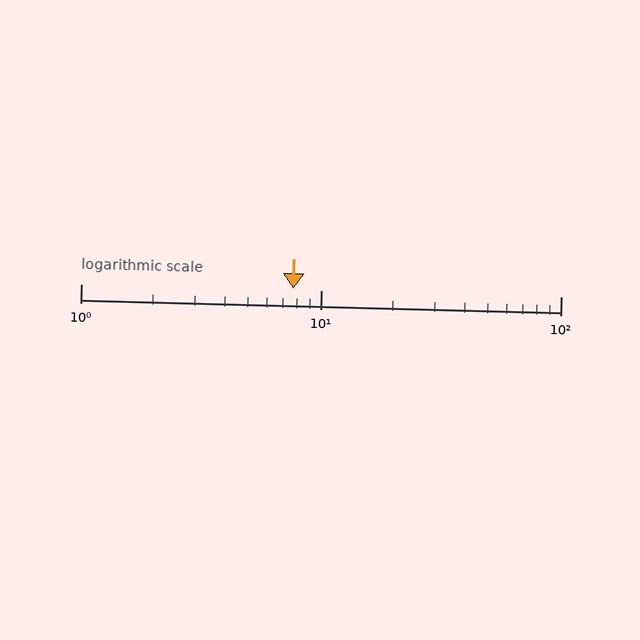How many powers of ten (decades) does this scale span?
The scale spans 2 decades, from 1 to 100.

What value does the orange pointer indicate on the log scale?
The pointer indicates approximately 7.7.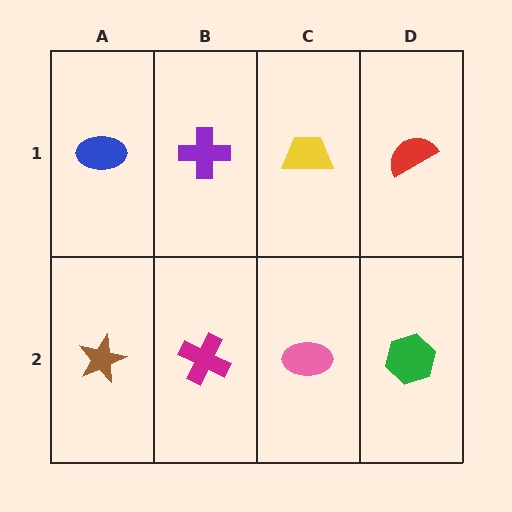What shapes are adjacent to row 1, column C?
A pink ellipse (row 2, column C), a purple cross (row 1, column B), a red semicircle (row 1, column D).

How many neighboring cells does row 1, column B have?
3.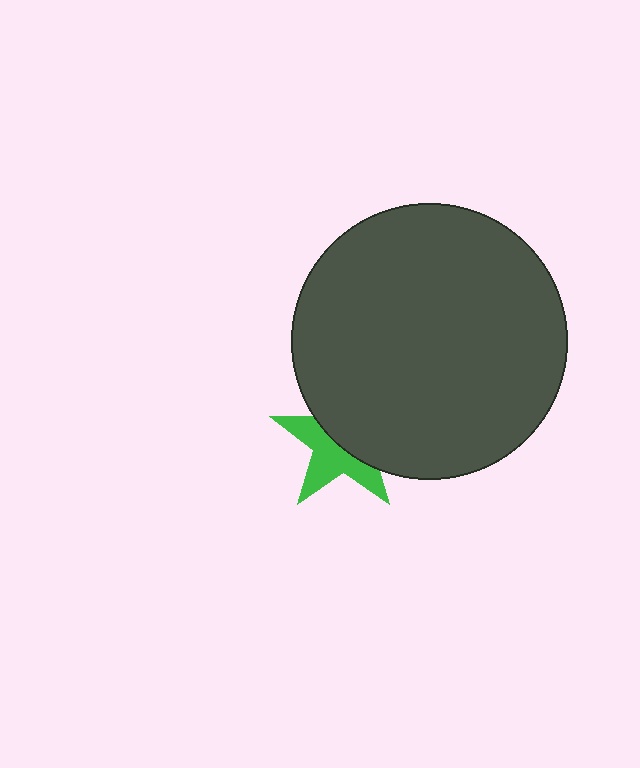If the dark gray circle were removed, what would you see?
You would see the complete green star.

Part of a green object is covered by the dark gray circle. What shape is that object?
It is a star.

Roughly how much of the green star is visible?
About half of it is visible (roughly 49%).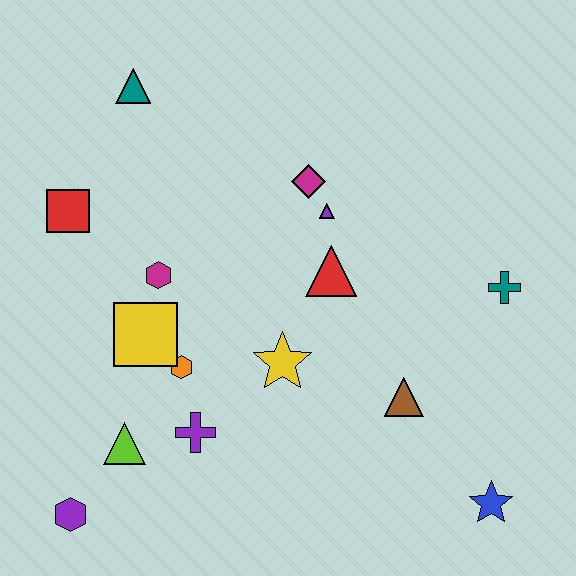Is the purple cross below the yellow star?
Yes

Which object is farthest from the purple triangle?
The purple hexagon is farthest from the purple triangle.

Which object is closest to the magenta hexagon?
The yellow square is closest to the magenta hexagon.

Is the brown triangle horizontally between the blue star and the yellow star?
Yes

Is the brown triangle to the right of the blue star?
No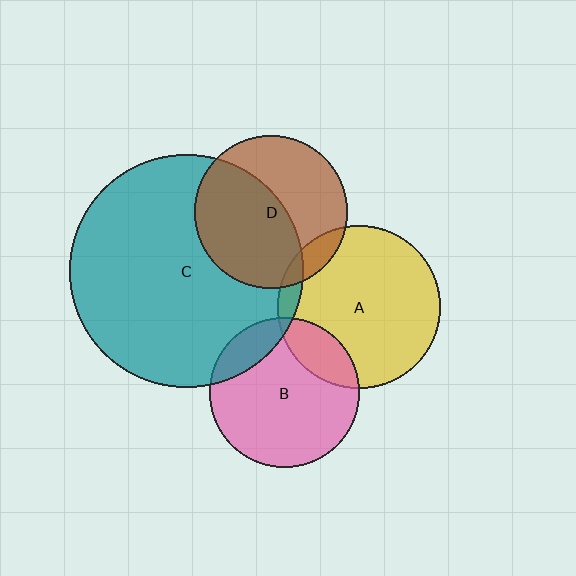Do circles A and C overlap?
Yes.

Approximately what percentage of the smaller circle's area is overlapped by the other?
Approximately 5%.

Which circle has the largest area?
Circle C (teal).